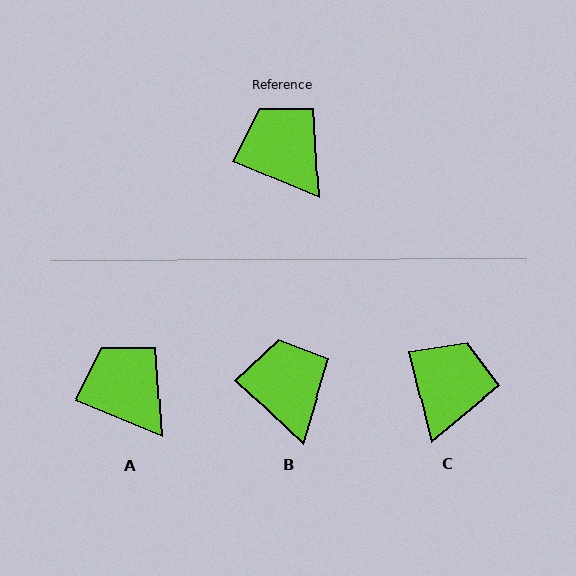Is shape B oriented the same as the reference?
No, it is off by about 20 degrees.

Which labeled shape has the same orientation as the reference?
A.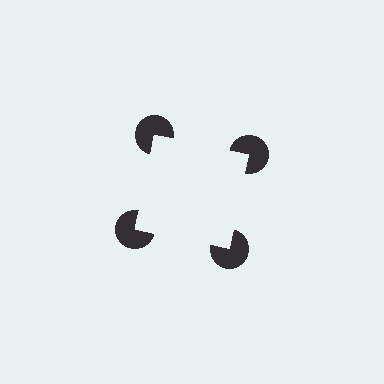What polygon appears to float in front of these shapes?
An illusory square — its edges are inferred from the aligned wedge cuts in the pac-man discs, not physically drawn.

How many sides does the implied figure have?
4 sides.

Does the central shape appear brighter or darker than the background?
It typically appears slightly brighter than the background, even though no actual brightness change is drawn.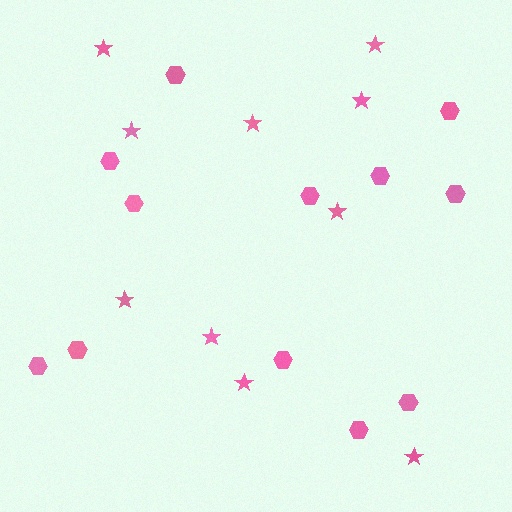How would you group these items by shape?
There are 2 groups: one group of hexagons (12) and one group of stars (10).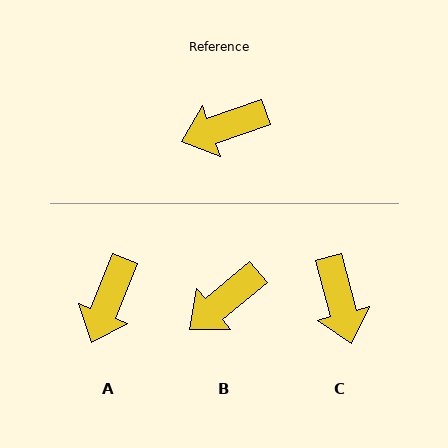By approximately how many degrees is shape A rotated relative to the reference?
Approximately 49 degrees counter-clockwise.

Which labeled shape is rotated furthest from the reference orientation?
C, about 85 degrees away.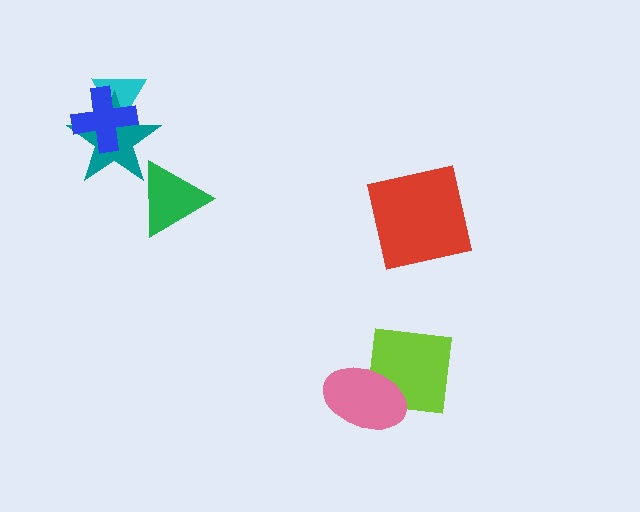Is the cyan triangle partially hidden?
Yes, it is partially covered by another shape.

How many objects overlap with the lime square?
1 object overlaps with the lime square.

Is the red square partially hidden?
No, no other shape covers it.